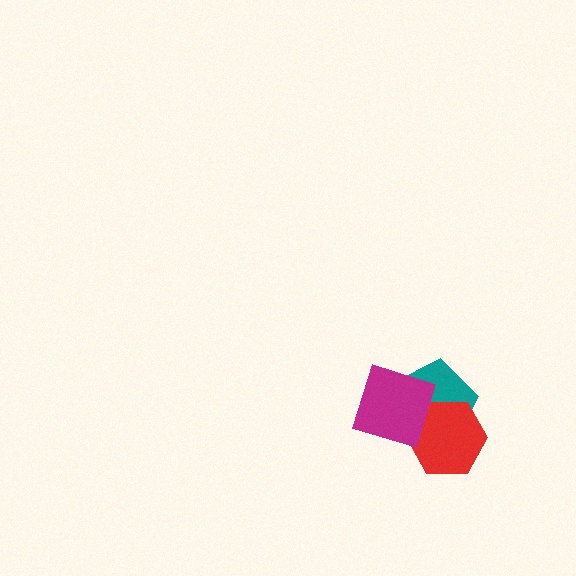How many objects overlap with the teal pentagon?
2 objects overlap with the teal pentagon.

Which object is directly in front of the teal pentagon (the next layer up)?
The red hexagon is directly in front of the teal pentagon.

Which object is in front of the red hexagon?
The magenta square is in front of the red hexagon.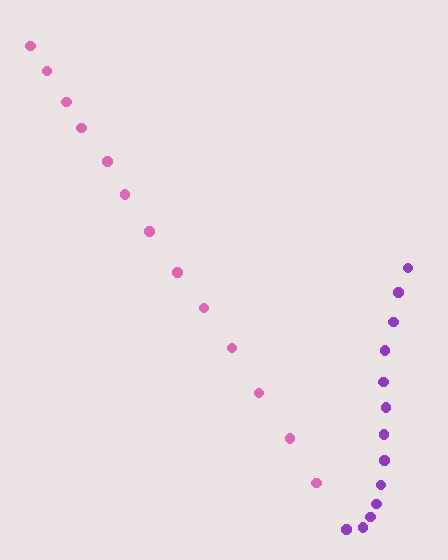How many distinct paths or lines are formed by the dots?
There are 2 distinct paths.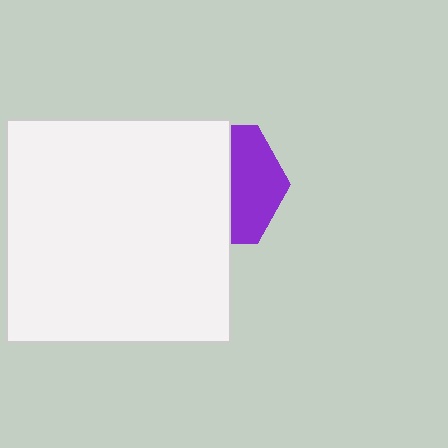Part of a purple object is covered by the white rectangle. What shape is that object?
It is a hexagon.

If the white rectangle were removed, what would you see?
You would see the complete purple hexagon.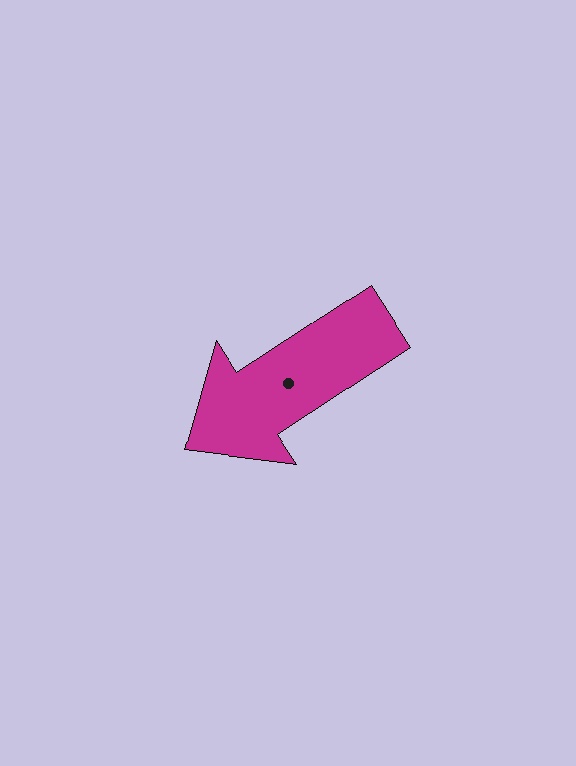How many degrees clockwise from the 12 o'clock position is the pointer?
Approximately 237 degrees.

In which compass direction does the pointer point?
Southwest.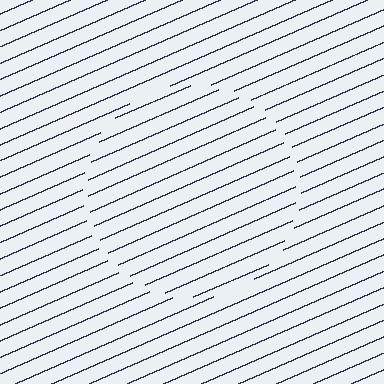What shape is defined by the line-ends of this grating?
An illusory circle. The interior of the shape contains the same grating, shifted by half a period — the contour is defined by the phase discontinuity where line-ends from the inner and outer gratings abut.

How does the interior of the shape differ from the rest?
The interior of the shape contains the same grating, shifted by half a period — the contour is defined by the phase discontinuity where line-ends from the inner and outer gratings abut.